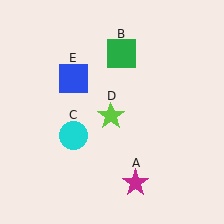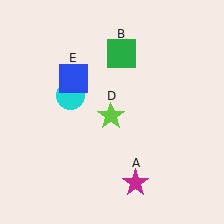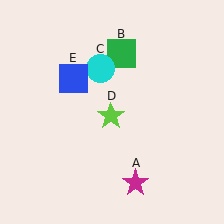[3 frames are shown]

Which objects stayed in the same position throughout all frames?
Magenta star (object A) and green square (object B) and lime star (object D) and blue square (object E) remained stationary.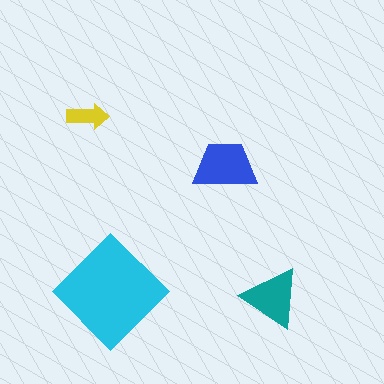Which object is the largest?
The cyan diamond.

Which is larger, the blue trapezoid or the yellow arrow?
The blue trapezoid.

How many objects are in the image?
There are 4 objects in the image.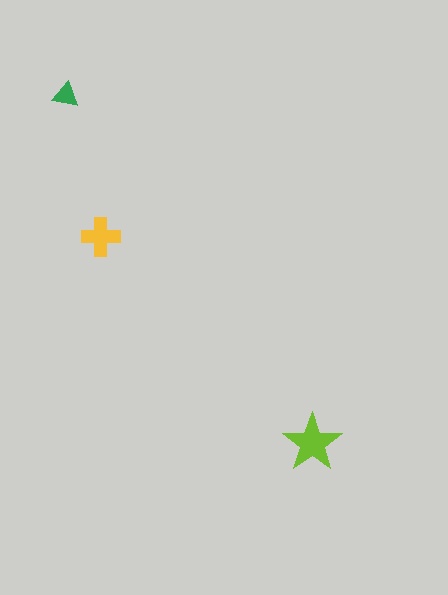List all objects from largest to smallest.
The lime star, the yellow cross, the green triangle.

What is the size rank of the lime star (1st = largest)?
1st.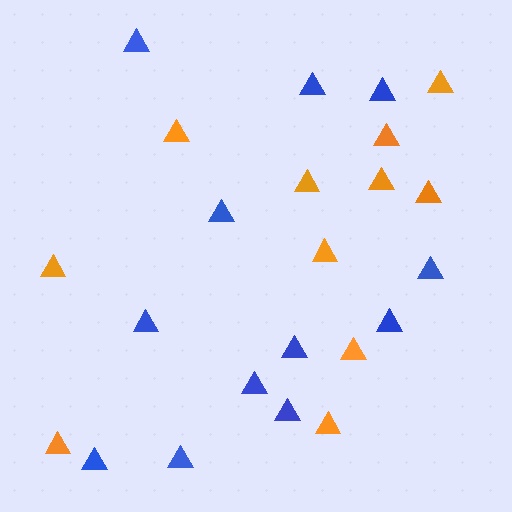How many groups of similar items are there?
There are 2 groups: one group of blue triangles (12) and one group of orange triangles (11).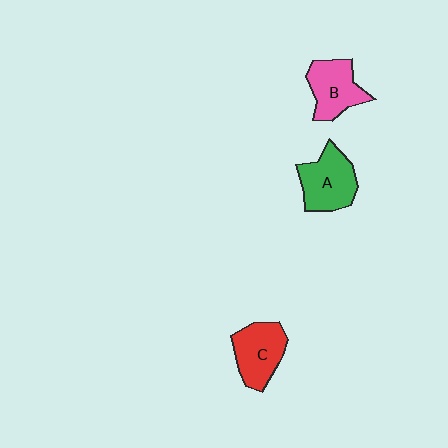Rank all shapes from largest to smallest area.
From largest to smallest: A (green), C (red), B (pink).